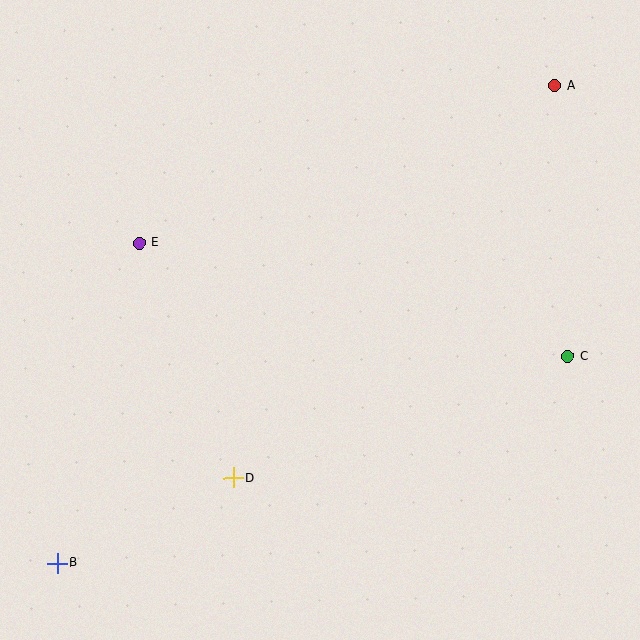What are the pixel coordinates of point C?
Point C is at (568, 356).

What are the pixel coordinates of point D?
Point D is at (233, 478).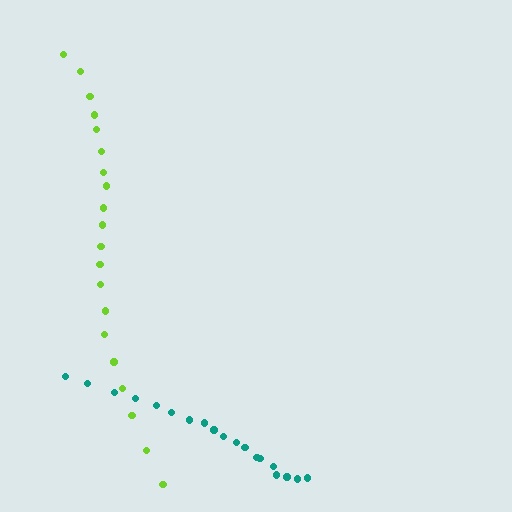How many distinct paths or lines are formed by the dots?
There are 2 distinct paths.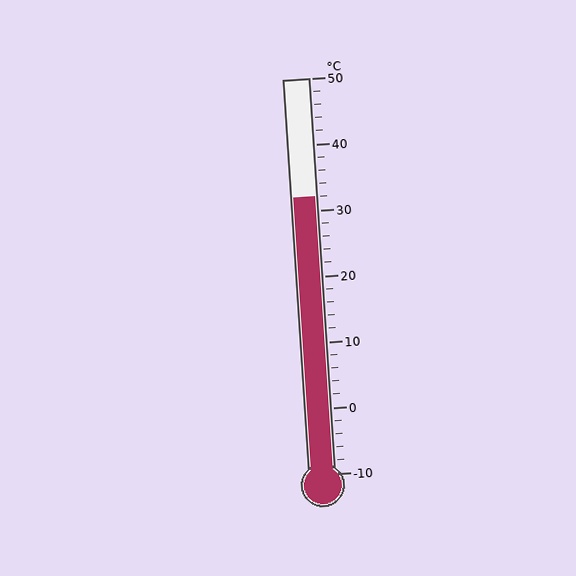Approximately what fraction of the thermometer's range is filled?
The thermometer is filled to approximately 70% of its range.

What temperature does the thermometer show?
The thermometer shows approximately 32°C.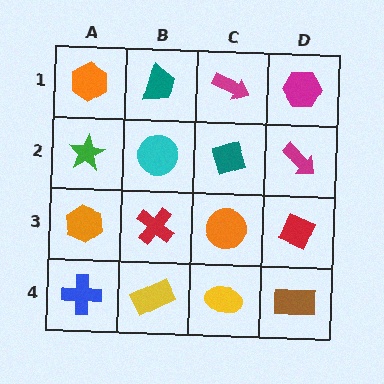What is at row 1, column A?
An orange hexagon.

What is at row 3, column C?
An orange circle.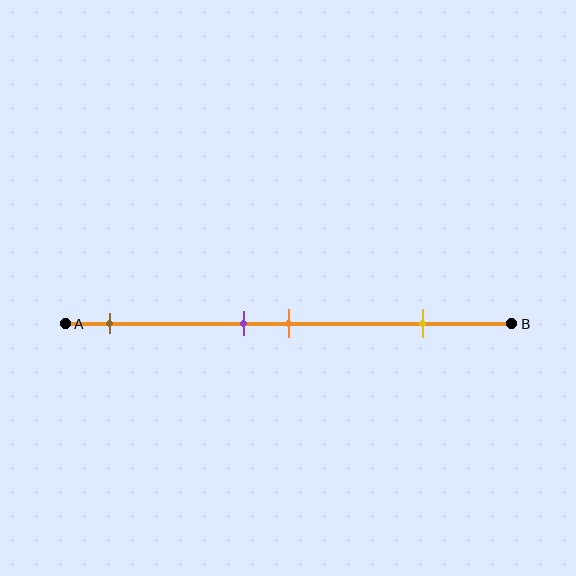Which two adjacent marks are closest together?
The purple and orange marks are the closest adjacent pair.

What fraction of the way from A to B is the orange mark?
The orange mark is approximately 50% (0.5) of the way from A to B.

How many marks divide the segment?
There are 4 marks dividing the segment.